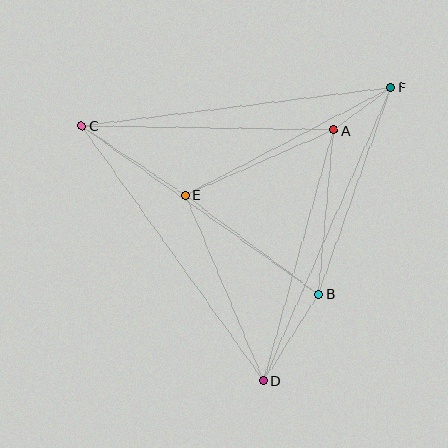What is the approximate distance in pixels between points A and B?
The distance between A and B is approximately 165 pixels.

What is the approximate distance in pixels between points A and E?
The distance between A and E is approximately 162 pixels.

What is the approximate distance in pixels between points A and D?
The distance between A and D is approximately 260 pixels.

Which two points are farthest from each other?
Points D and F are farthest from each other.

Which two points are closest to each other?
Points A and F are closest to each other.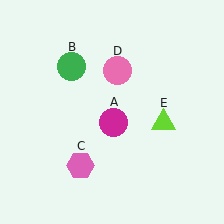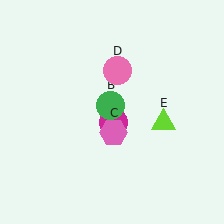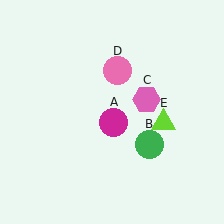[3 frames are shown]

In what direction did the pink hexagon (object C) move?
The pink hexagon (object C) moved up and to the right.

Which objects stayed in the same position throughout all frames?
Magenta circle (object A) and pink circle (object D) and lime triangle (object E) remained stationary.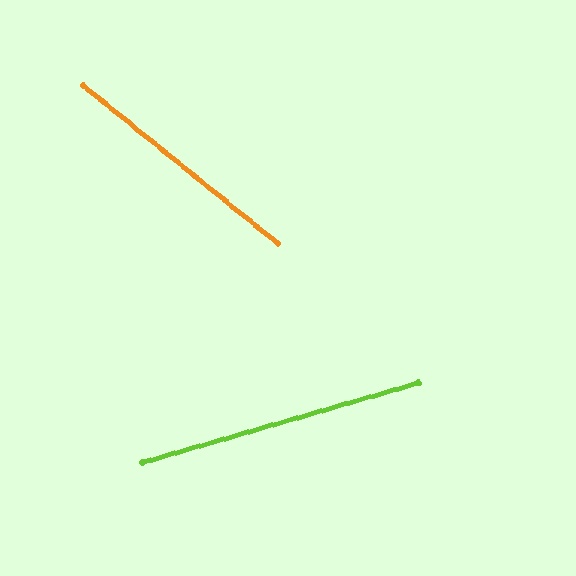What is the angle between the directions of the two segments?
Approximately 55 degrees.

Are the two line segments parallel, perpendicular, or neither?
Neither parallel nor perpendicular — they differ by about 55°.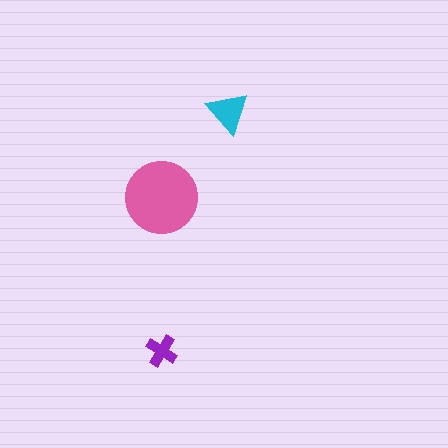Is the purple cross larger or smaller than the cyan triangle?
Smaller.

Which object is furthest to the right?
The cyan triangle is rightmost.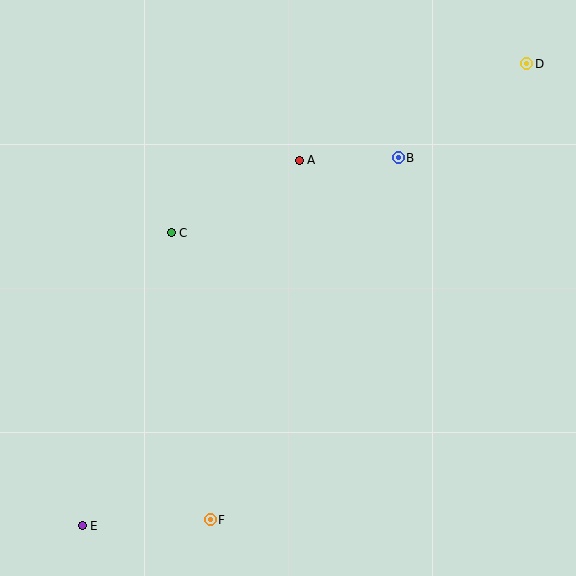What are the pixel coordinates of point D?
Point D is at (527, 64).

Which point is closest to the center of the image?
Point A at (299, 160) is closest to the center.